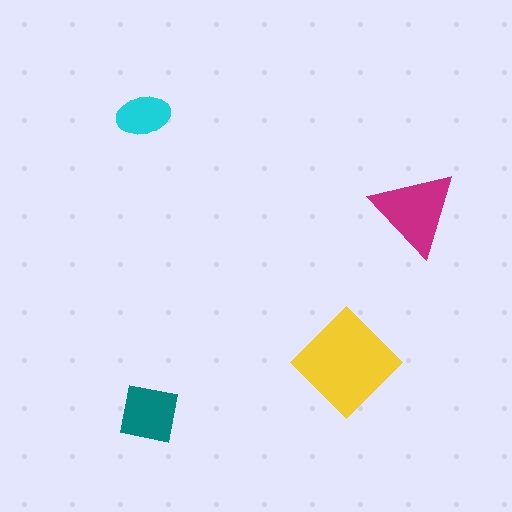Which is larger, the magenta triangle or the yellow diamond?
The yellow diamond.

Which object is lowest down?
The teal square is bottommost.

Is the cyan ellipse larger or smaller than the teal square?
Smaller.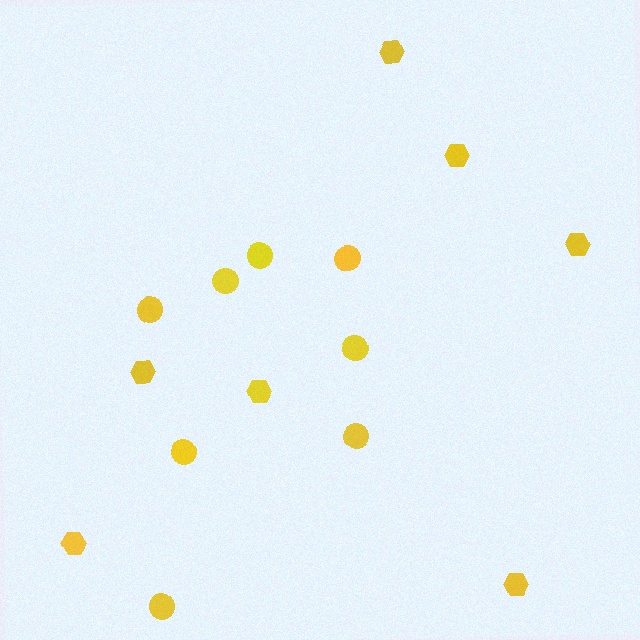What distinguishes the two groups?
There are 2 groups: one group of circles (8) and one group of hexagons (7).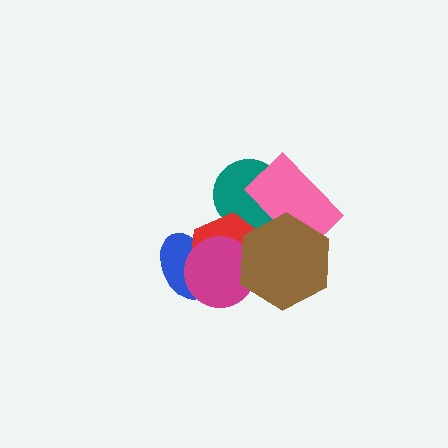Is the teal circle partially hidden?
Yes, it is partially covered by another shape.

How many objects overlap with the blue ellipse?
2 objects overlap with the blue ellipse.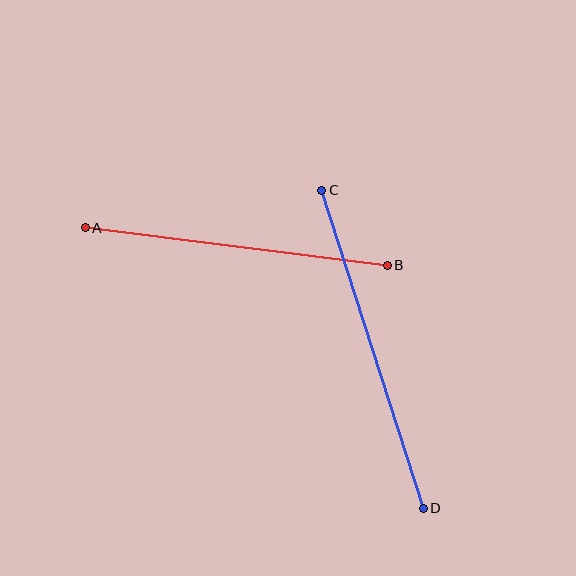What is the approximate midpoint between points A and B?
The midpoint is at approximately (236, 246) pixels.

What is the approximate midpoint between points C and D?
The midpoint is at approximately (373, 349) pixels.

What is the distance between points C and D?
The distance is approximately 334 pixels.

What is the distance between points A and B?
The distance is approximately 305 pixels.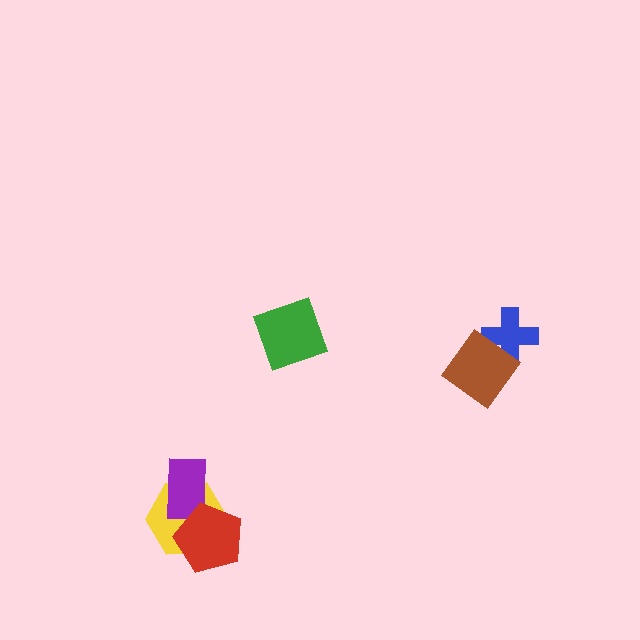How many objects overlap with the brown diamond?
1 object overlaps with the brown diamond.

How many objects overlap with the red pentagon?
2 objects overlap with the red pentagon.